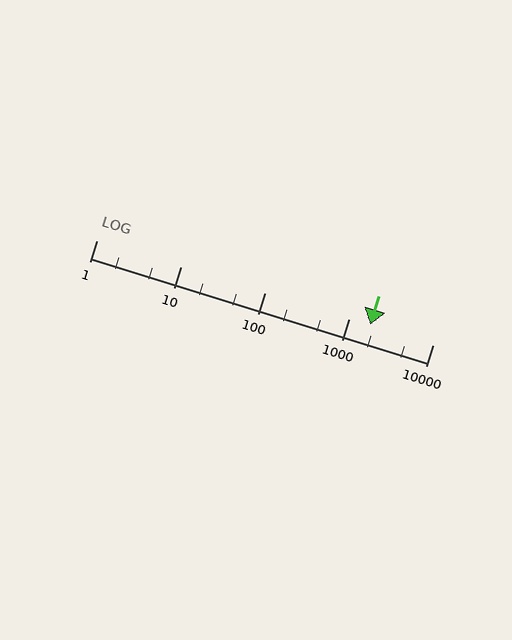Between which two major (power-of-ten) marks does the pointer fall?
The pointer is between 1000 and 10000.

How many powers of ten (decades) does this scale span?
The scale spans 4 decades, from 1 to 10000.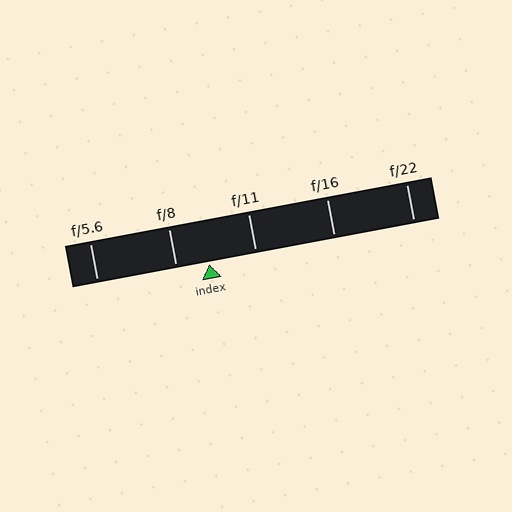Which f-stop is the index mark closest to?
The index mark is closest to f/8.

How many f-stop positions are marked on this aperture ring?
There are 5 f-stop positions marked.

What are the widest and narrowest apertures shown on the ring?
The widest aperture shown is f/5.6 and the narrowest is f/22.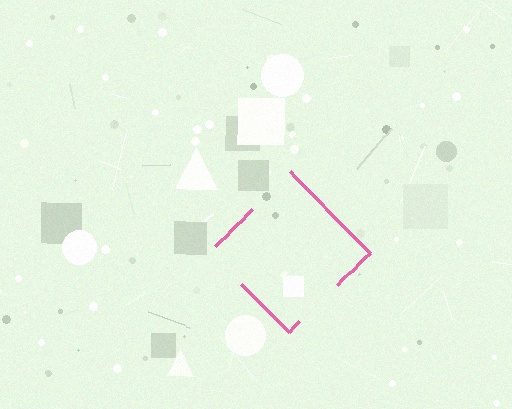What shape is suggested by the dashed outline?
The dashed outline suggests a diamond.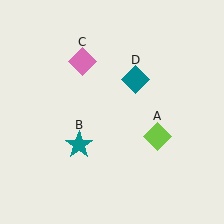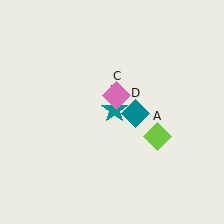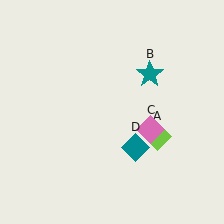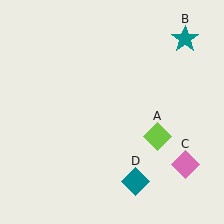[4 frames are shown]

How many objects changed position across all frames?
3 objects changed position: teal star (object B), pink diamond (object C), teal diamond (object D).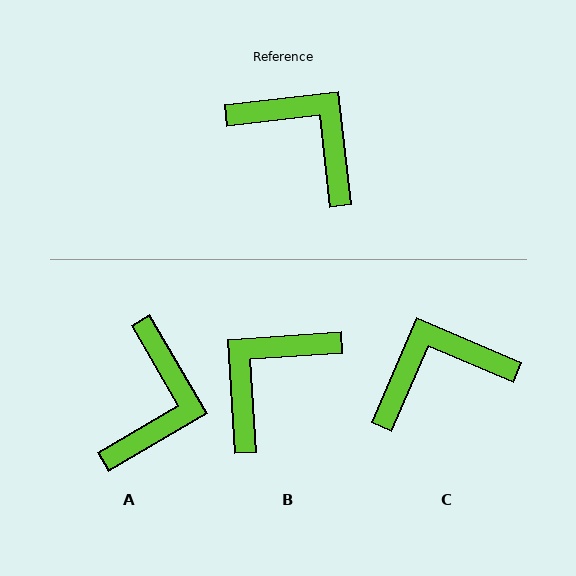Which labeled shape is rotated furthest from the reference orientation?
B, about 87 degrees away.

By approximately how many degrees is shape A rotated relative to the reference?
Approximately 66 degrees clockwise.